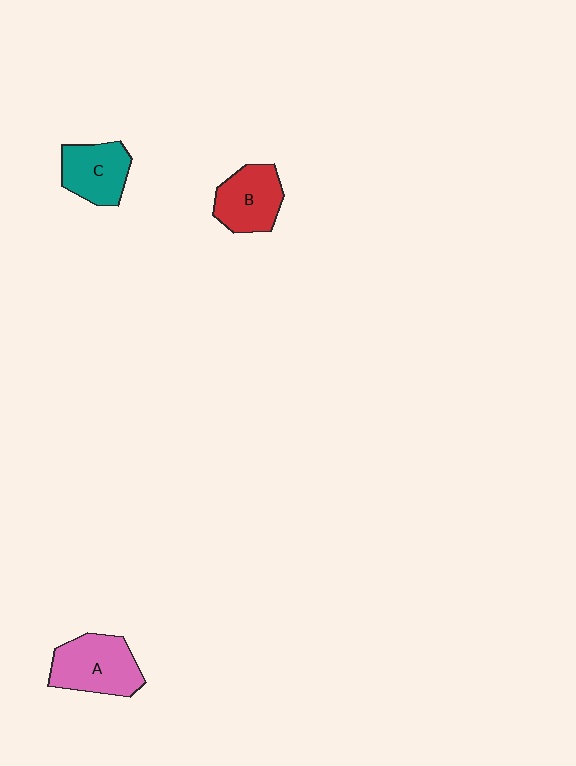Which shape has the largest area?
Shape A (pink).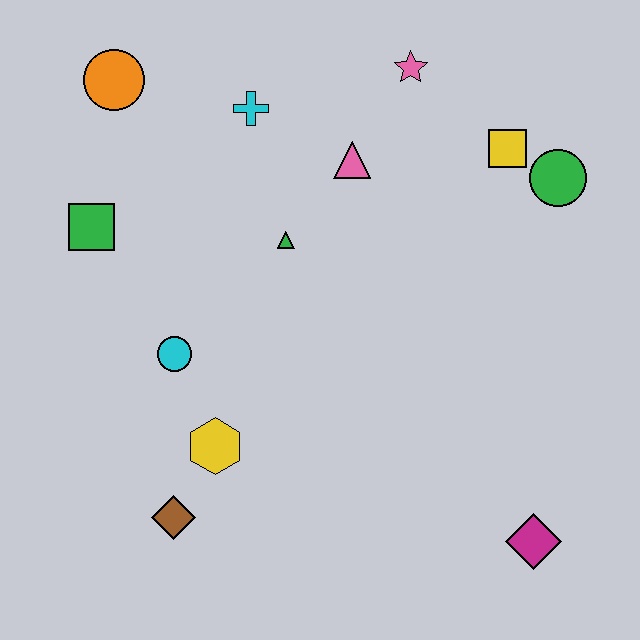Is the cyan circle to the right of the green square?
Yes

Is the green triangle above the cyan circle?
Yes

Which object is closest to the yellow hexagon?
The brown diamond is closest to the yellow hexagon.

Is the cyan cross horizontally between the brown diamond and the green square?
No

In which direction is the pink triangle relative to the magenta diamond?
The pink triangle is above the magenta diamond.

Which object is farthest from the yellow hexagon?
The green circle is farthest from the yellow hexagon.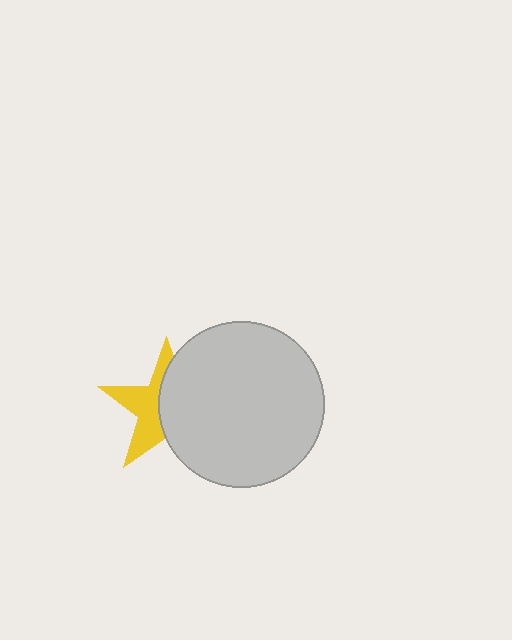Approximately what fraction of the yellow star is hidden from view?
Roughly 55% of the yellow star is hidden behind the light gray circle.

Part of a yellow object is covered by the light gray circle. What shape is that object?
It is a star.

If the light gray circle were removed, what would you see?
You would see the complete yellow star.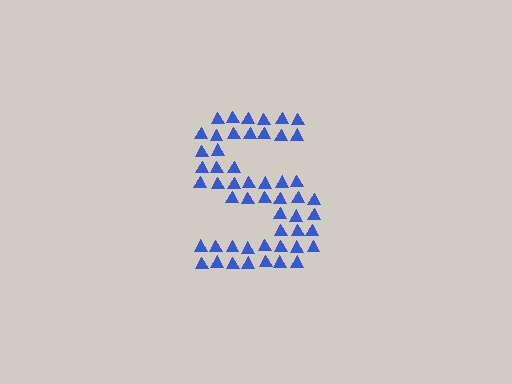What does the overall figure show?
The overall figure shows the letter S.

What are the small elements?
The small elements are triangles.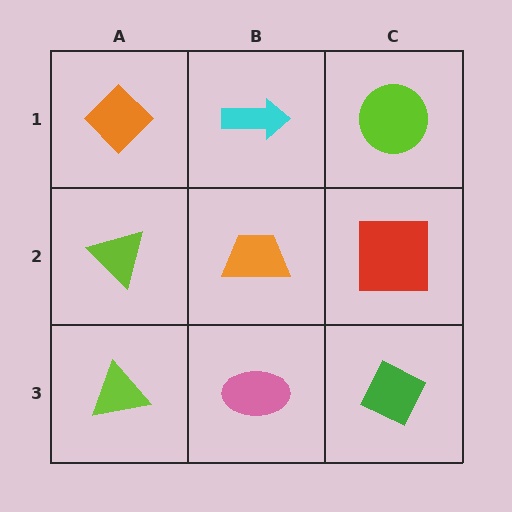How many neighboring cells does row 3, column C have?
2.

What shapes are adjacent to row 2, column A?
An orange diamond (row 1, column A), a lime triangle (row 3, column A), an orange trapezoid (row 2, column B).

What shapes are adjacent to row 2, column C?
A lime circle (row 1, column C), a green diamond (row 3, column C), an orange trapezoid (row 2, column B).